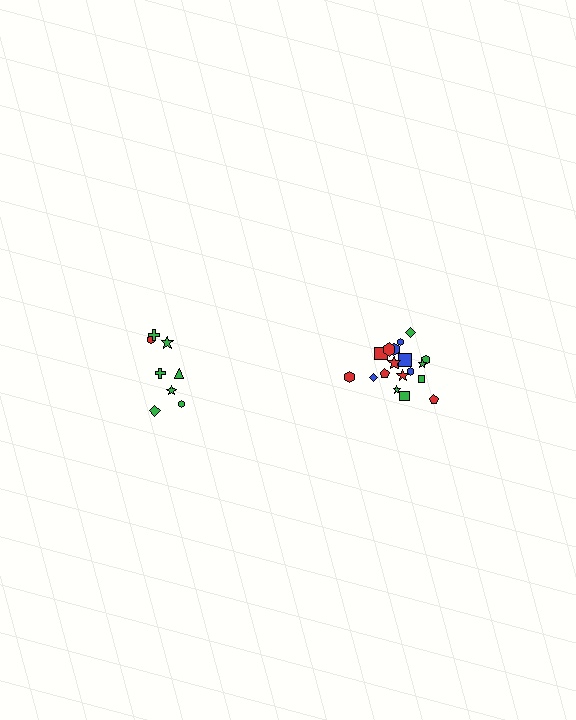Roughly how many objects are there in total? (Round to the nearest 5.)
Roughly 25 objects in total.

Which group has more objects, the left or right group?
The right group.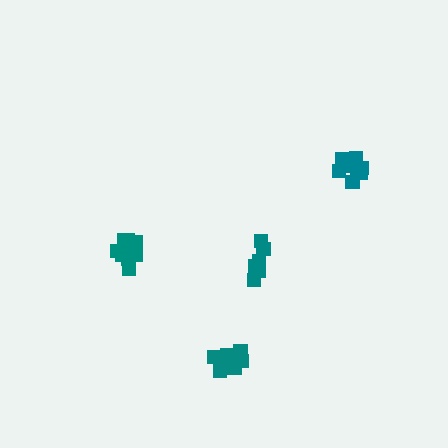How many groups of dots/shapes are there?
There are 4 groups.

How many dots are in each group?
Group 1: 10 dots, Group 2: 11 dots, Group 3: 9 dots, Group 4: 6 dots (36 total).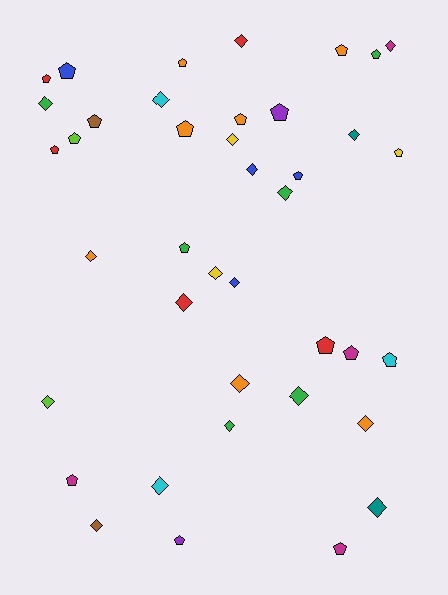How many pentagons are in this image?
There are 20 pentagons.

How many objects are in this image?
There are 40 objects.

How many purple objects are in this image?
There are 2 purple objects.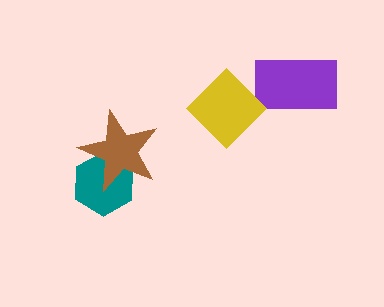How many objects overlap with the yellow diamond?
0 objects overlap with the yellow diamond.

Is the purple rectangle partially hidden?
No, no other shape covers it.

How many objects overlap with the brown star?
1 object overlaps with the brown star.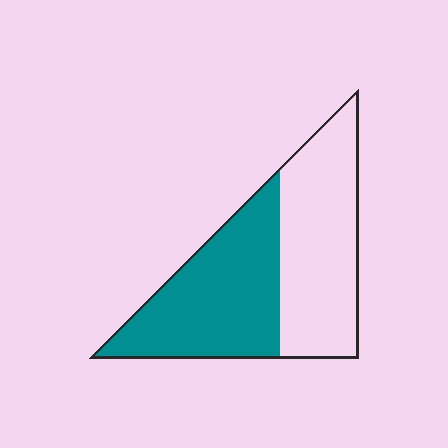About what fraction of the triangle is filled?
About one half (1/2).